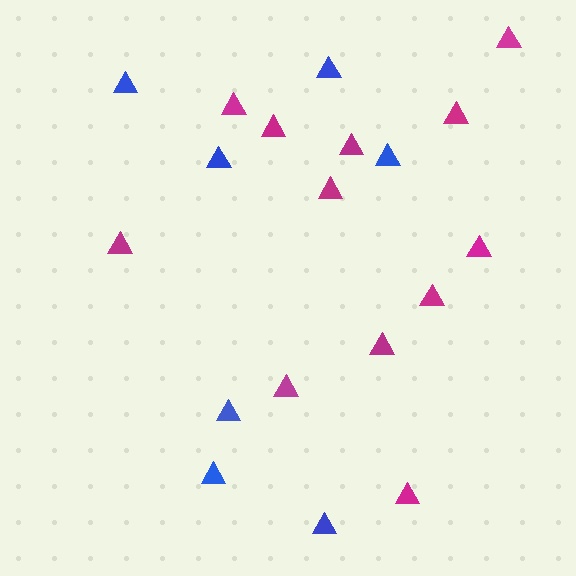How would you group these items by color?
There are 2 groups: one group of magenta triangles (12) and one group of blue triangles (7).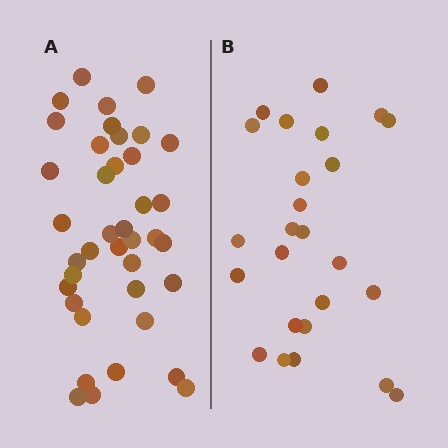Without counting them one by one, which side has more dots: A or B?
Region A (the left region) has more dots.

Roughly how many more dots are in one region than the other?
Region A has approximately 15 more dots than region B.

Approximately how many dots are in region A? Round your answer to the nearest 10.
About 40 dots. (The exact count is 39, which rounds to 40.)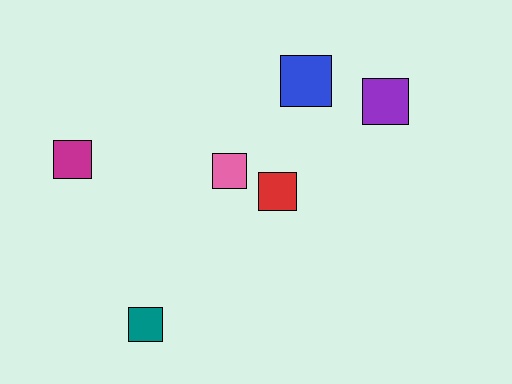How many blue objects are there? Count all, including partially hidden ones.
There is 1 blue object.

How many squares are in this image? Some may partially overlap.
There are 6 squares.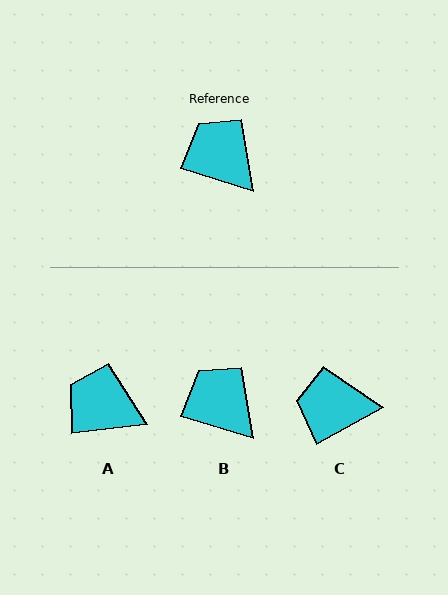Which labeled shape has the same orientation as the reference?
B.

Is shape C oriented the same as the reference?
No, it is off by about 46 degrees.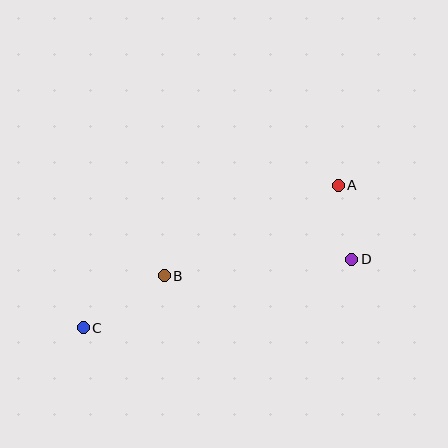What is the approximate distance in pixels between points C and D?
The distance between C and D is approximately 277 pixels.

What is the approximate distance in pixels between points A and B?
The distance between A and B is approximately 196 pixels.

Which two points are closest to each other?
Points A and D are closest to each other.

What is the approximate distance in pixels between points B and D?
The distance between B and D is approximately 188 pixels.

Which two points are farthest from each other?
Points A and C are farthest from each other.